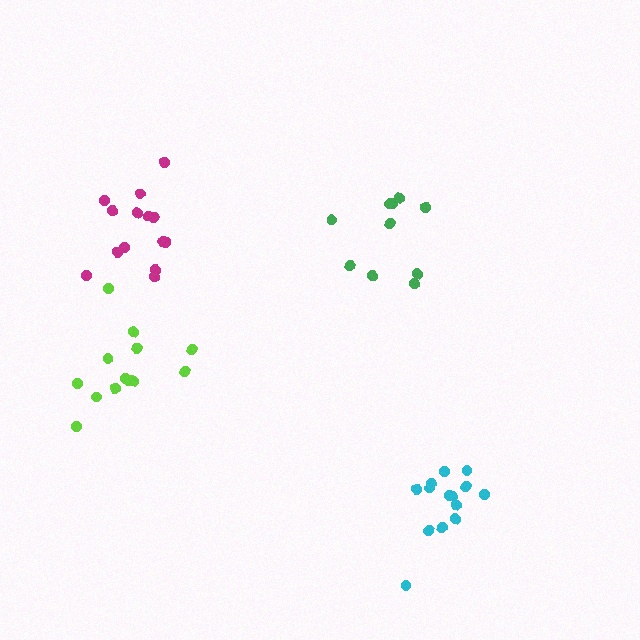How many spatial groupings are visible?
There are 4 spatial groupings.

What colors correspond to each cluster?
The clusters are colored: lime, cyan, green, magenta.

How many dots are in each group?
Group 1: 13 dots, Group 2: 14 dots, Group 3: 10 dots, Group 4: 14 dots (51 total).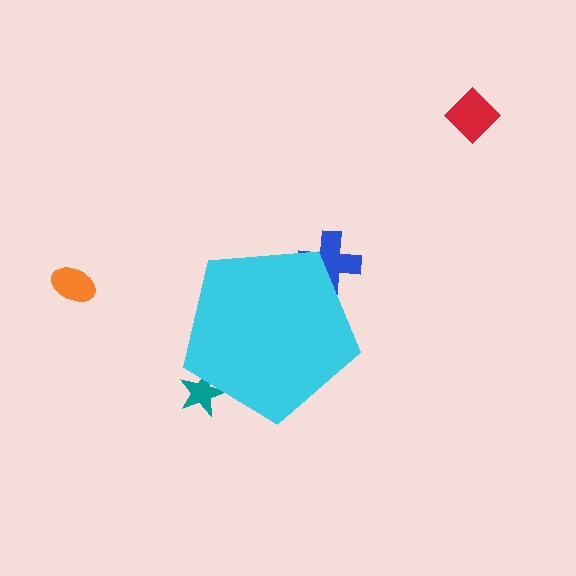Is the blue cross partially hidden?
Yes, the blue cross is partially hidden behind the cyan pentagon.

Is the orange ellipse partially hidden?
No, the orange ellipse is fully visible.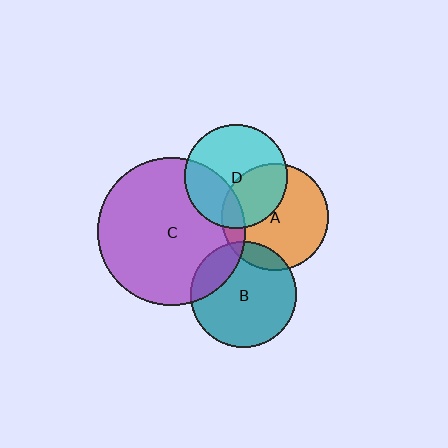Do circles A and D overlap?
Yes.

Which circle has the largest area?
Circle C (purple).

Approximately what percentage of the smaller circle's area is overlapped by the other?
Approximately 35%.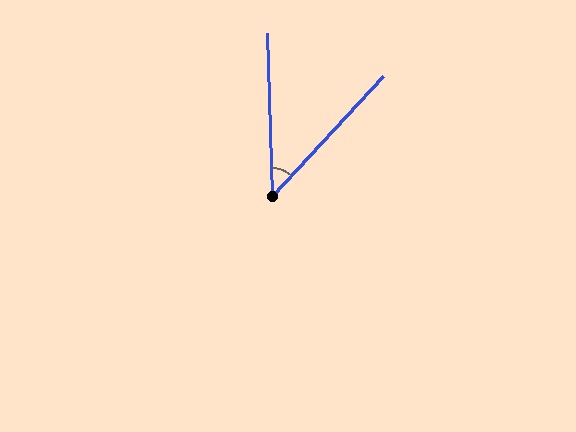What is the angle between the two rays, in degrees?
Approximately 44 degrees.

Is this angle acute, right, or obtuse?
It is acute.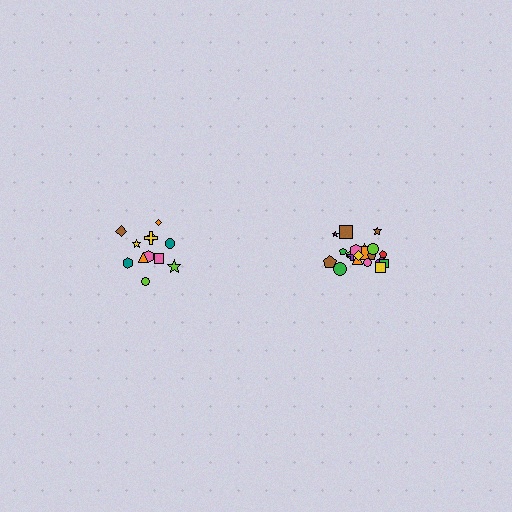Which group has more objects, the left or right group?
The right group.